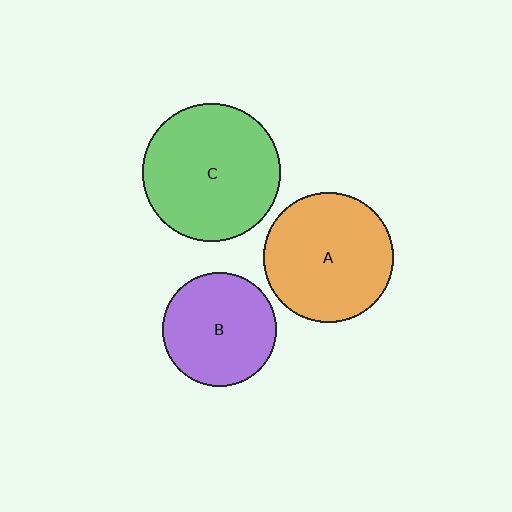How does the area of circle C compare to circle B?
Approximately 1.5 times.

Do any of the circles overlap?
No, none of the circles overlap.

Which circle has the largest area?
Circle C (green).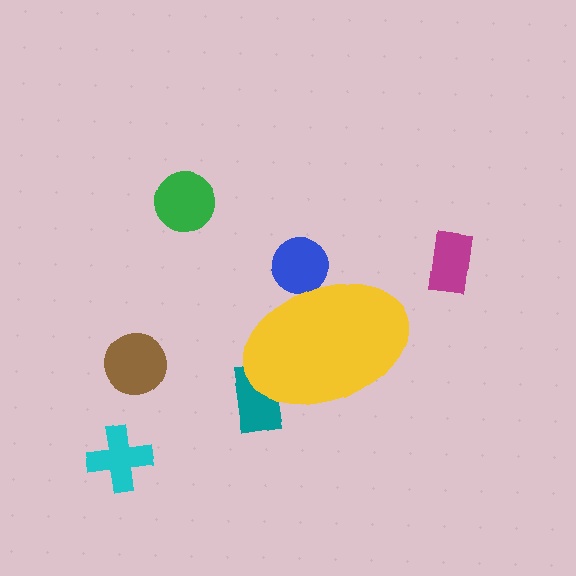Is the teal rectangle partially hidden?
Yes, the teal rectangle is partially hidden behind the yellow ellipse.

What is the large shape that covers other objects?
A yellow ellipse.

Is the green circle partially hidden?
No, the green circle is fully visible.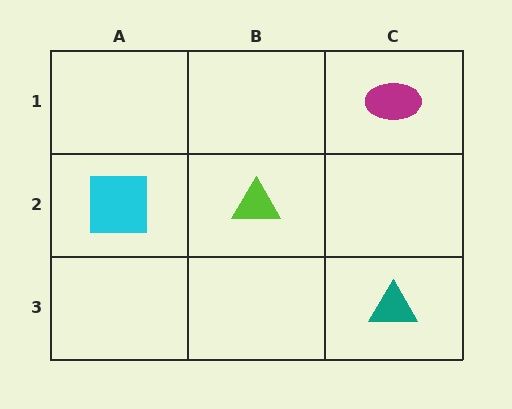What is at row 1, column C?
A magenta ellipse.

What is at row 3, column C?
A teal triangle.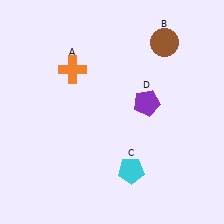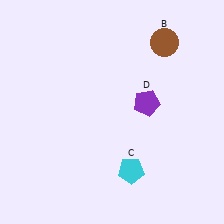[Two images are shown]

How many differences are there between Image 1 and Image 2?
There is 1 difference between the two images.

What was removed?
The orange cross (A) was removed in Image 2.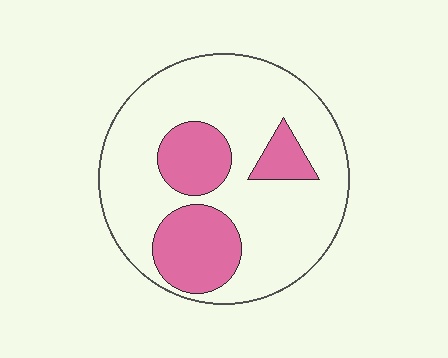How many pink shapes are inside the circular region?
3.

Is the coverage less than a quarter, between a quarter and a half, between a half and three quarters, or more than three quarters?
Between a quarter and a half.